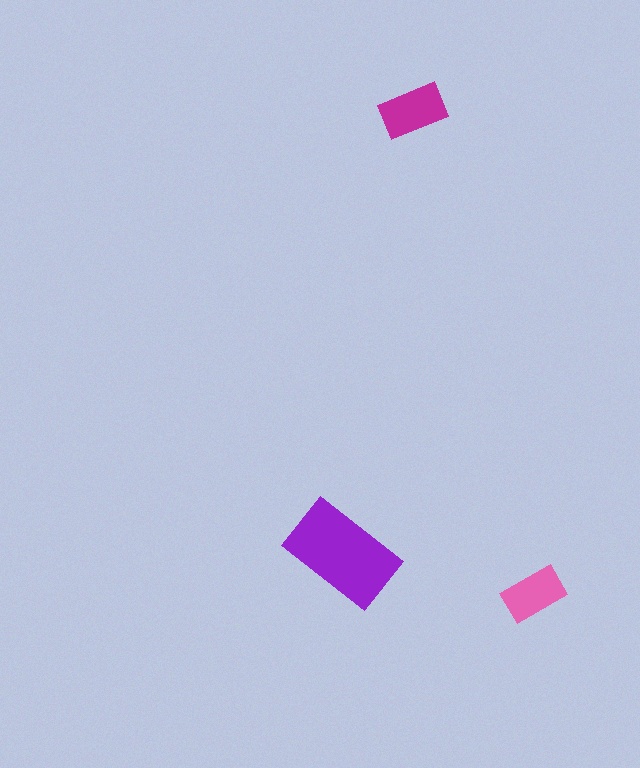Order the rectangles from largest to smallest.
the purple one, the magenta one, the pink one.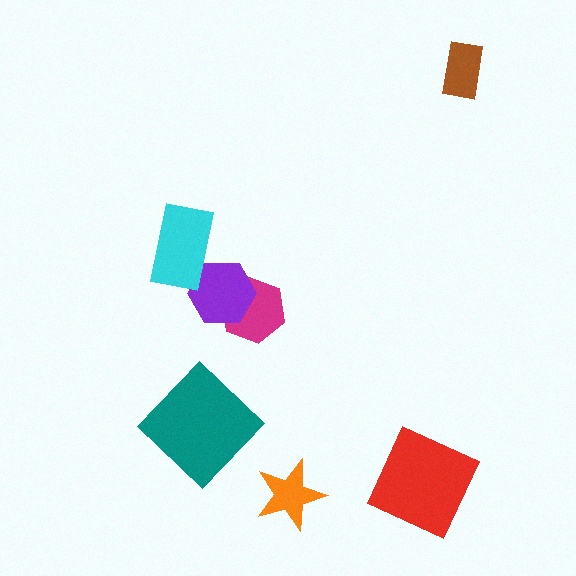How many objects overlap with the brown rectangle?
0 objects overlap with the brown rectangle.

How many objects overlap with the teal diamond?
0 objects overlap with the teal diamond.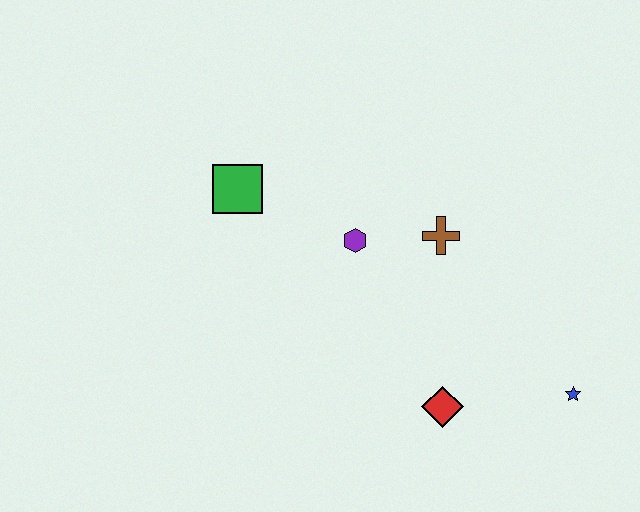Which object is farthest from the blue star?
The green square is farthest from the blue star.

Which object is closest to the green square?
The purple hexagon is closest to the green square.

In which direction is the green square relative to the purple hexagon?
The green square is to the left of the purple hexagon.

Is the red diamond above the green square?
No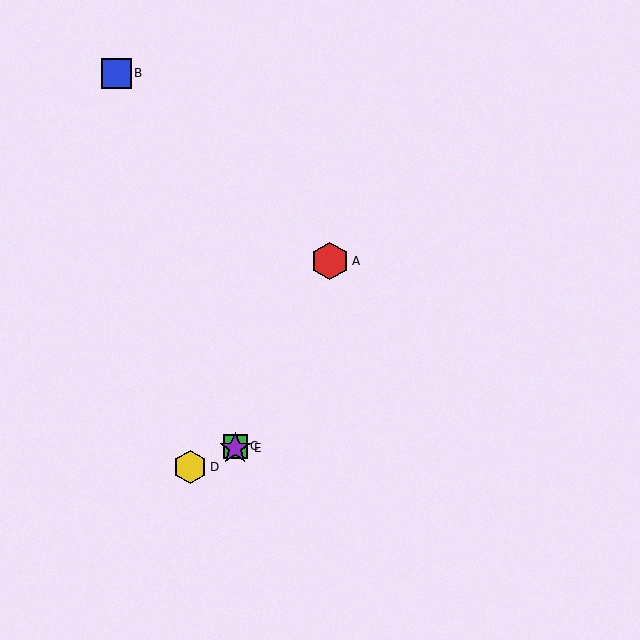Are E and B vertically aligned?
No, E is at x≈235 and B is at x≈116.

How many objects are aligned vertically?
2 objects (C, E) are aligned vertically.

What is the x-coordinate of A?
Object A is at x≈330.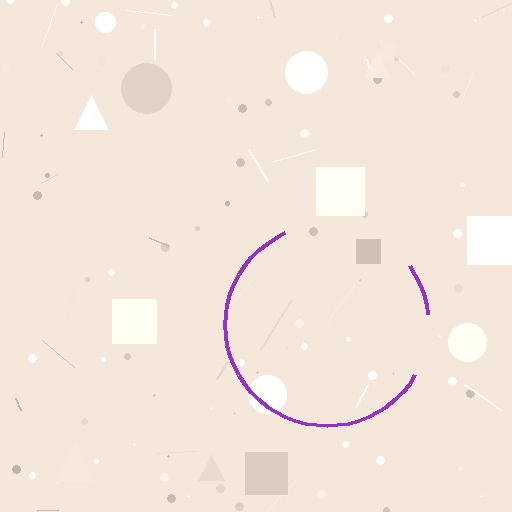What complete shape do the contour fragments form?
The contour fragments form a circle.